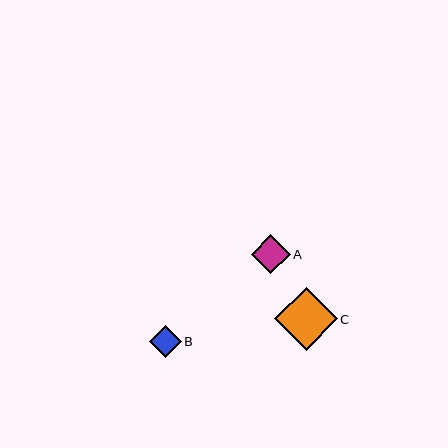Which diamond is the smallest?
Diamond B is the smallest with a size of approximately 32 pixels.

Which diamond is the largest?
Diamond C is the largest with a size of approximately 63 pixels.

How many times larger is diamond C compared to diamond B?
Diamond C is approximately 2.0 times the size of diamond B.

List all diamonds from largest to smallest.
From largest to smallest: C, A, B.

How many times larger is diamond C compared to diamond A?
Diamond C is approximately 1.6 times the size of diamond A.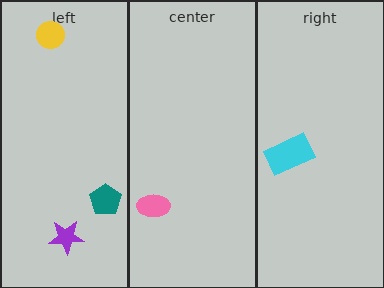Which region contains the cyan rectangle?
The right region.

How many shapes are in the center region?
1.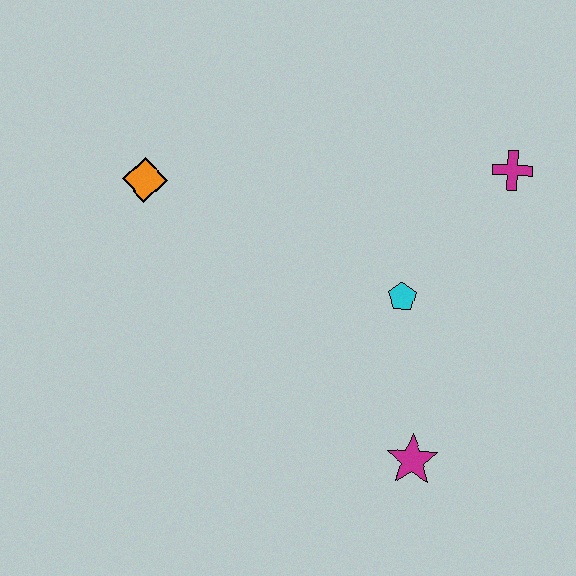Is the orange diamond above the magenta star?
Yes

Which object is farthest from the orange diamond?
The magenta star is farthest from the orange diamond.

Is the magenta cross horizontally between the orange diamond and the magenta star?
No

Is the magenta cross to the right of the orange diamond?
Yes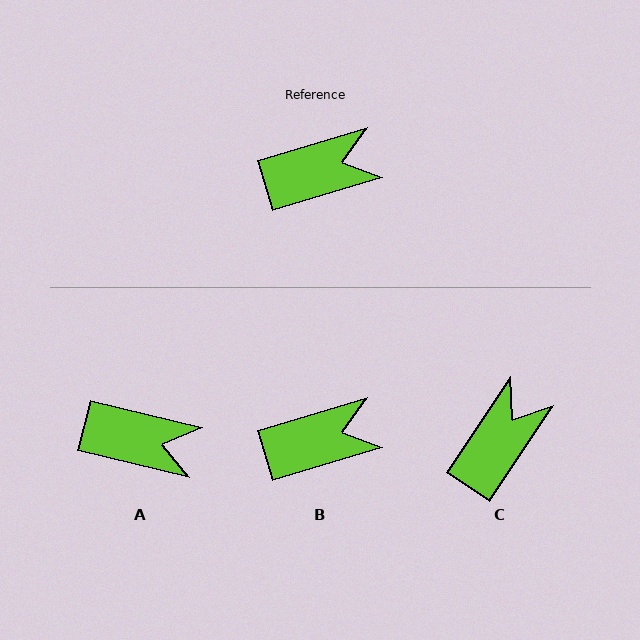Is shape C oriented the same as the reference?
No, it is off by about 40 degrees.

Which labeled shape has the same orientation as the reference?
B.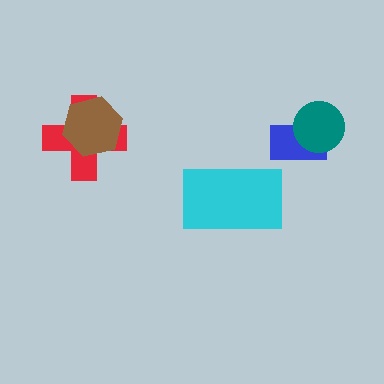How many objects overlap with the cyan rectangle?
0 objects overlap with the cyan rectangle.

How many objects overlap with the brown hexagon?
1 object overlaps with the brown hexagon.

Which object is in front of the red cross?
The brown hexagon is in front of the red cross.